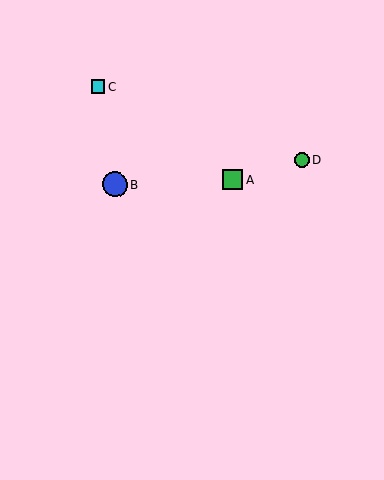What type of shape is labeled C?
Shape C is a cyan square.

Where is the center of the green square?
The center of the green square is at (233, 180).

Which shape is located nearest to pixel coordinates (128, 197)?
The blue circle (labeled B) at (115, 185) is nearest to that location.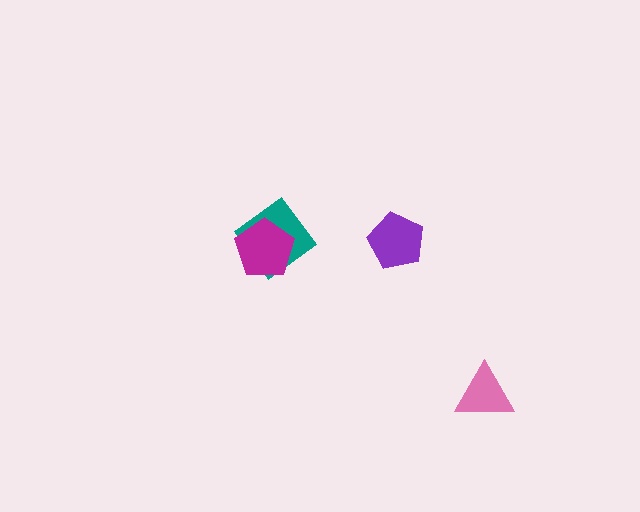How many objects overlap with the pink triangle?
0 objects overlap with the pink triangle.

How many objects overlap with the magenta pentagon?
1 object overlaps with the magenta pentagon.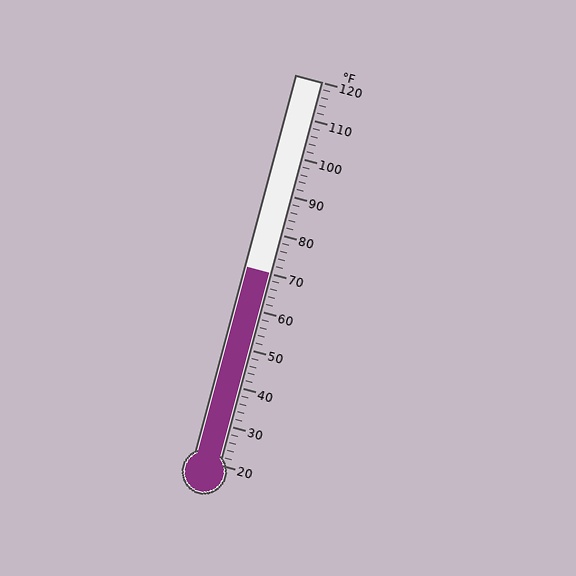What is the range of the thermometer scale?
The thermometer scale ranges from 20°F to 120°F.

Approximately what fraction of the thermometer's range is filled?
The thermometer is filled to approximately 50% of its range.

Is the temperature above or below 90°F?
The temperature is below 90°F.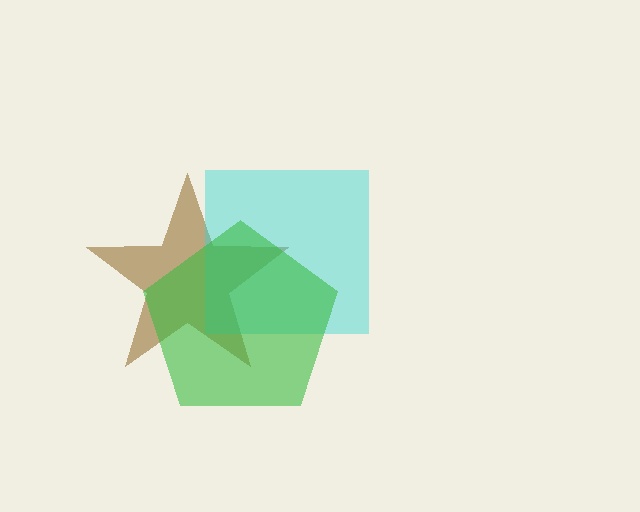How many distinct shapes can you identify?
There are 3 distinct shapes: a brown star, a cyan square, a green pentagon.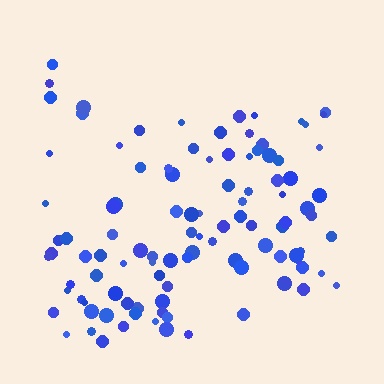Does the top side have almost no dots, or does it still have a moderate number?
Still a moderate number, just noticeably fewer than the bottom.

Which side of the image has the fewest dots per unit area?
The top.